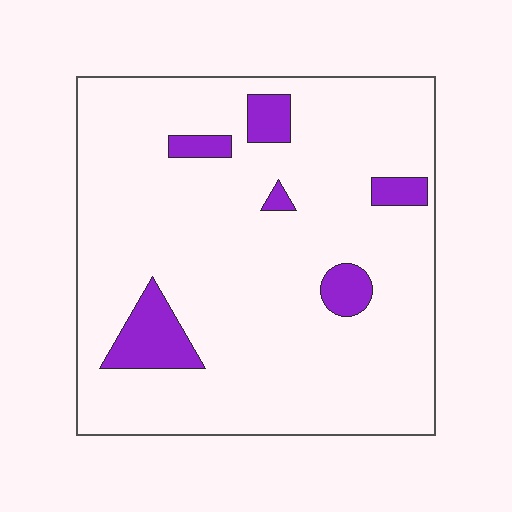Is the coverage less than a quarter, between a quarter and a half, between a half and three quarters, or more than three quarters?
Less than a quarter.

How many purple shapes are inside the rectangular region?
6.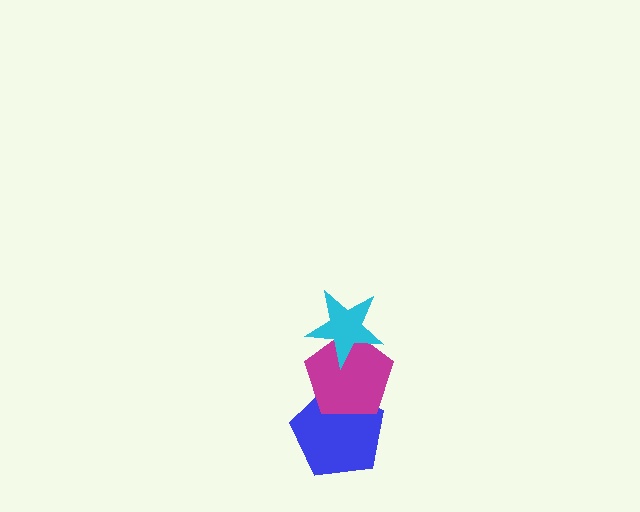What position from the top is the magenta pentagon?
The magenta pentagon is 2nd from the top.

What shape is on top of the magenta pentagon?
The cyan star is on top of the magenta pentagon.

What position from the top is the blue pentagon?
The blue pentagon is 3rd from the top.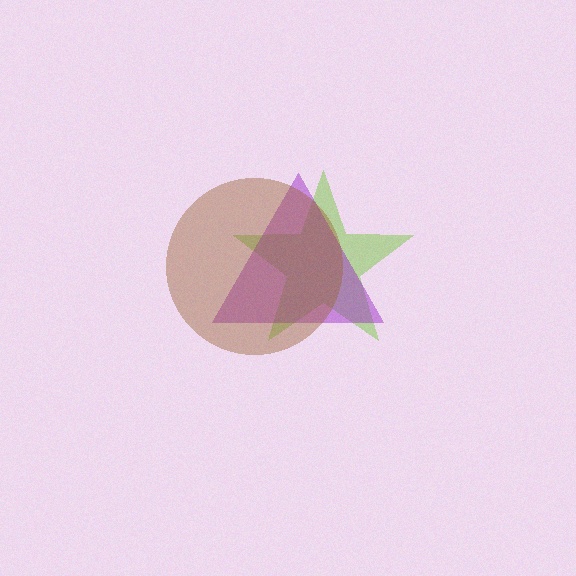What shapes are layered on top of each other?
The layered shapes are: a lime star, a purple triangle, a brown circle.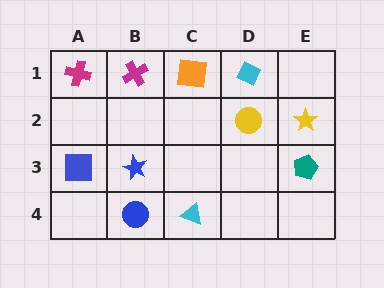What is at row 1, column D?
A cyan diamond.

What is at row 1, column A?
A magenta cross.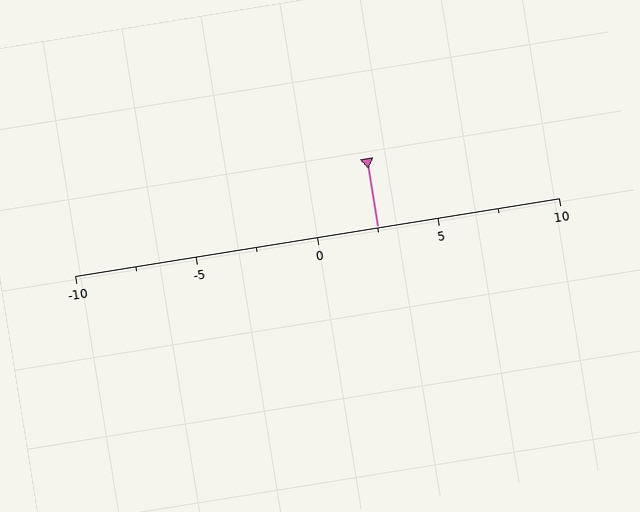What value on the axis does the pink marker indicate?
The marker indicates approximately 2.5.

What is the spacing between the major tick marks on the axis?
The major ticks are spaced 5 apart.